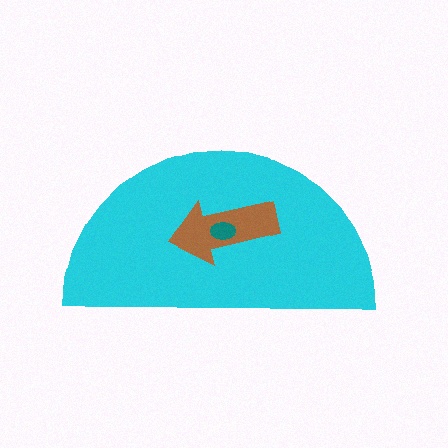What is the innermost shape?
The teal ellipse.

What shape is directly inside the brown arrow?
The teal ellipse.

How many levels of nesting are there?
3.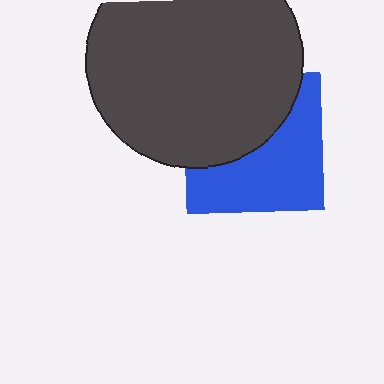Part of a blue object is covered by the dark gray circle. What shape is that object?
It is a square.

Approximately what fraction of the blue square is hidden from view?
Roughly 47% of the blue square is hidden behind the dark gray circle.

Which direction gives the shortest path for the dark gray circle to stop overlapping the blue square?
Moving up gives the shortest separation.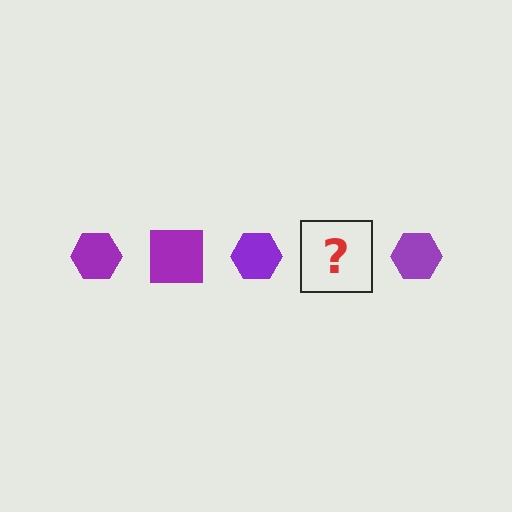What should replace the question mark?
The question mark should be replaced with a purple square.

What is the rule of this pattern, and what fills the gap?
The rule is that the pattern cycles through hexagon, square shapes in purple. The gap should be filled with a purple square.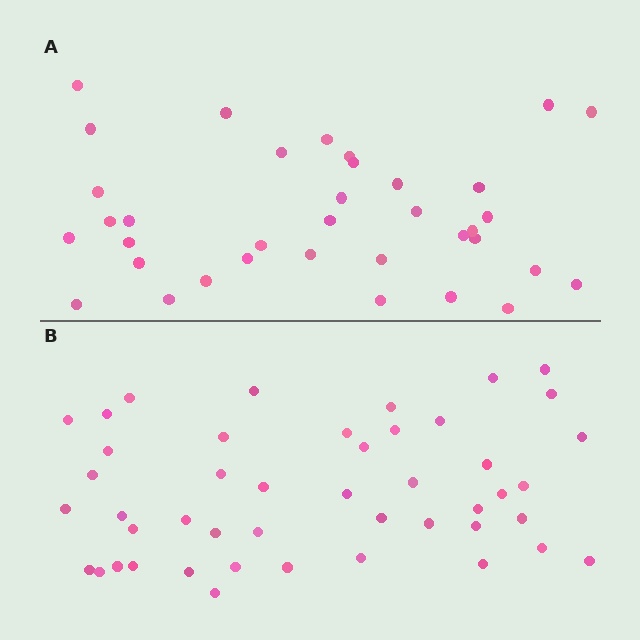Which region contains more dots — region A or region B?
Region B (the bottom region) has more dots.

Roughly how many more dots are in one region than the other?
Region B has roughly 10 or so more dots than region A.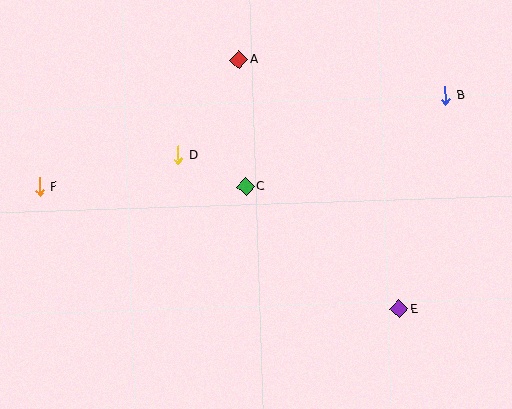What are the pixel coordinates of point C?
Point C is at (246, 187).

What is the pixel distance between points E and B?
The distance between E and B is 219 pixels.